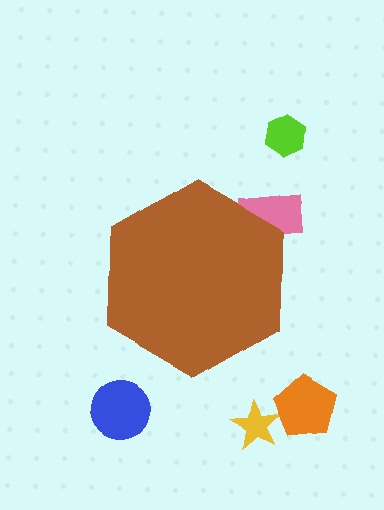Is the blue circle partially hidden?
No, the blue circle is fully visible.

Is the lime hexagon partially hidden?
No, the lime hexagon is fully visible.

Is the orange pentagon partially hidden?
No, the orange pentagon is fully visible.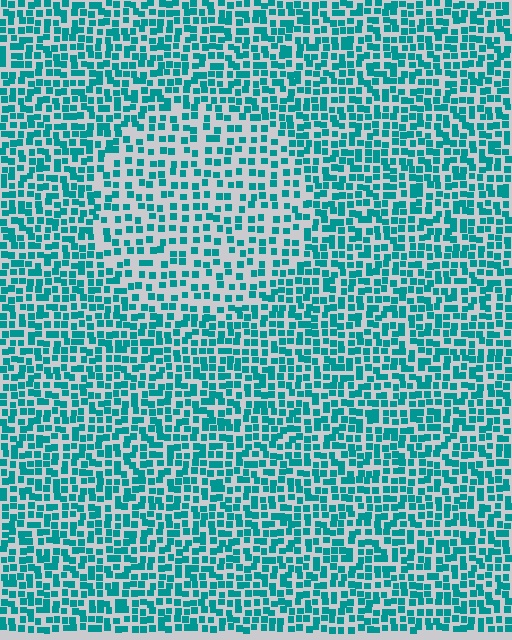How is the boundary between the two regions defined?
The boundary is defined by a change in element density (approximately 1.7x ratio). All elements are the same color, size, and shape.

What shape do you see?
I see a circle.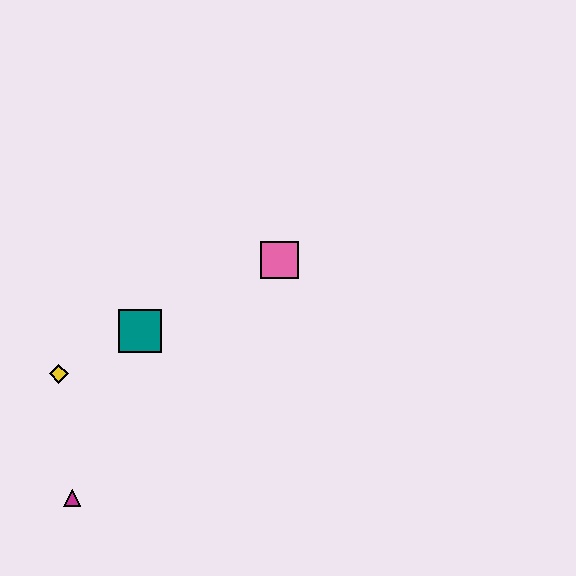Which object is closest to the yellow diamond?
The teal square is closest to the yellow diamond.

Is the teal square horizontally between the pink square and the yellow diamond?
Yes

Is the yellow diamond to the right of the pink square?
No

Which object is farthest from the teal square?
The magenta triangle is farthest from the teal square.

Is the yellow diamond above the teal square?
No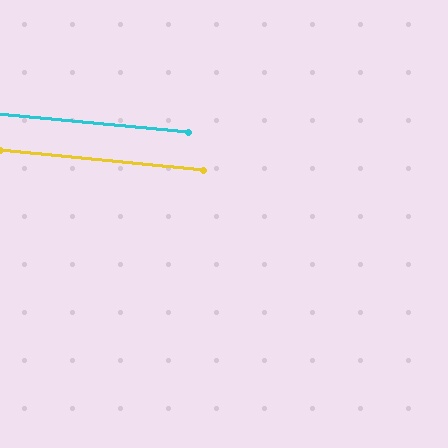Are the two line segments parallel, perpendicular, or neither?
Parallel — their directions differ by only 0.3°.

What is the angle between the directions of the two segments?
Approximately 0 degrees.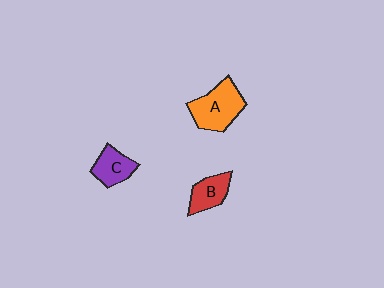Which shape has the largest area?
Shape A (orange).